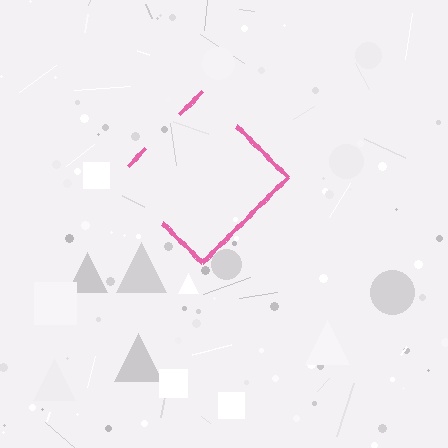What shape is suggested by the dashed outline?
The dashed outline suggests a diamond.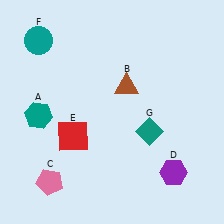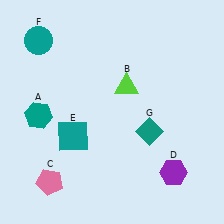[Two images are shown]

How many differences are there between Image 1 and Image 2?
There are 2 differences between the two images.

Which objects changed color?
B changed from brown to lime. E changed from red to teal.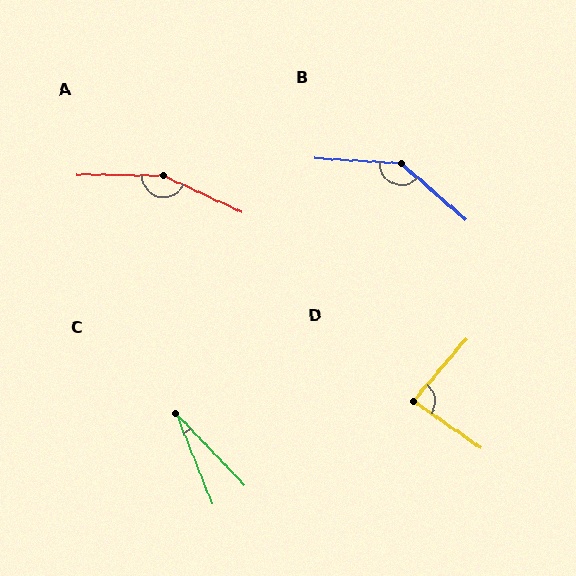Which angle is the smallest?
C, at approximately 22 degrees.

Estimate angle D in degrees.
Approximately 84 degrees.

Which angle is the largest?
A, at approximately 156 degrees.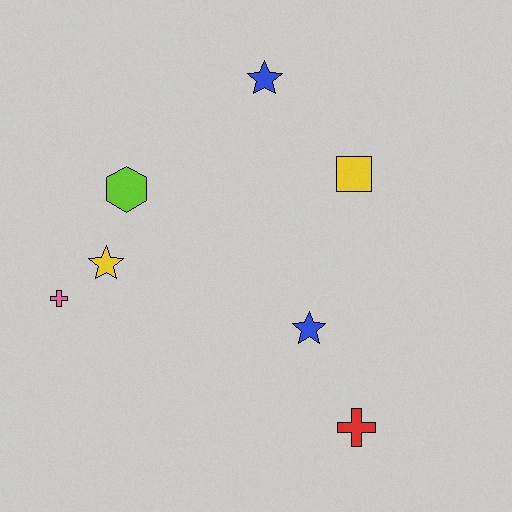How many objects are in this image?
There are 7 objects.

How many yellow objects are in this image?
There are 2 yellow objects.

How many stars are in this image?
There are 3 stars.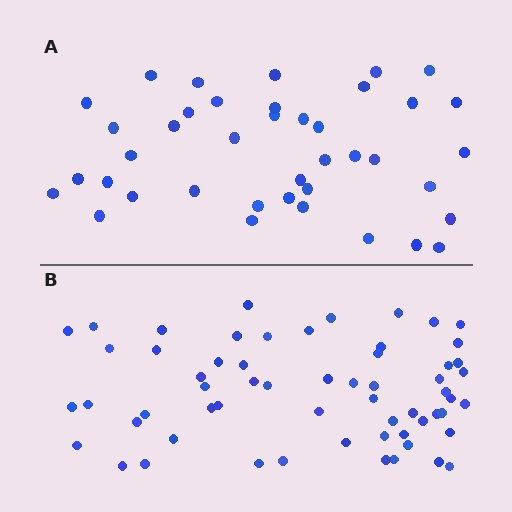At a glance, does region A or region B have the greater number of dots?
Region B (the bottom region) has more dots.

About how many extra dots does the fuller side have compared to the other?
Region B has approximately 20 more dots than region A.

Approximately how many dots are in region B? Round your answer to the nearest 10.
About 60 dots.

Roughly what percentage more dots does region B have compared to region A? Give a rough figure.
About 50% more.